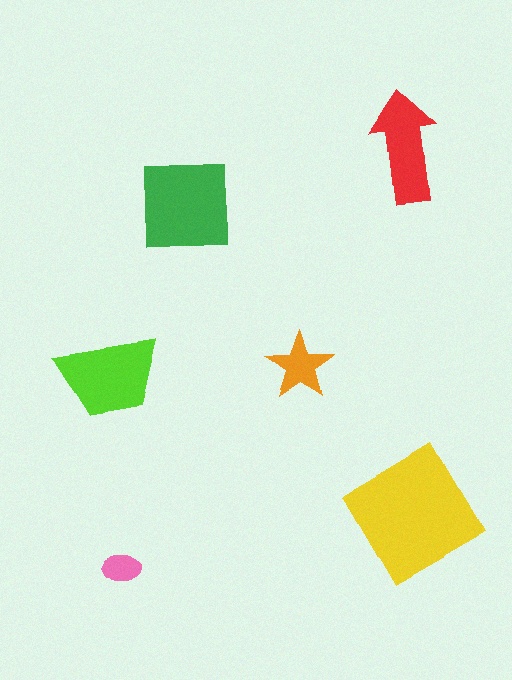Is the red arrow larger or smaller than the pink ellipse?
Larger.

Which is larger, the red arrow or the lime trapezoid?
The lime trapezoid.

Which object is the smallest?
The pink ellipse.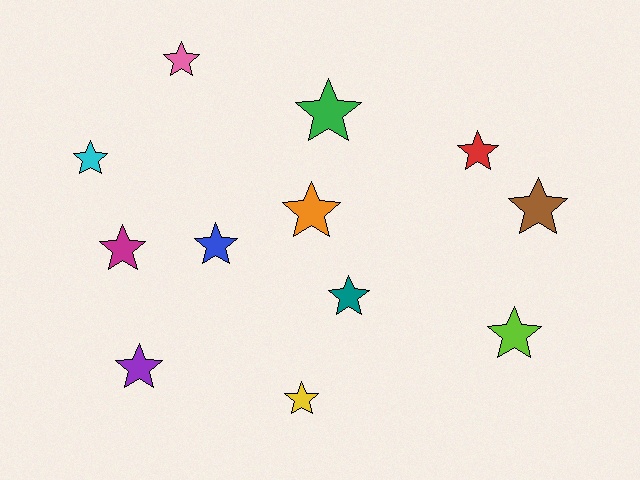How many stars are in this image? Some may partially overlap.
There are 12 stars.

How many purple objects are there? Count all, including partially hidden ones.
There is 1 purple object.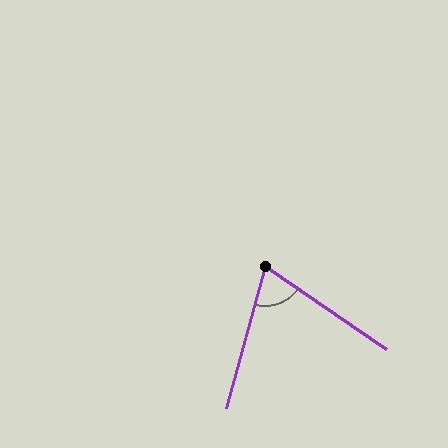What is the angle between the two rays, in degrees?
Approximately 71 degrees.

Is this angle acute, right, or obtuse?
It is acute.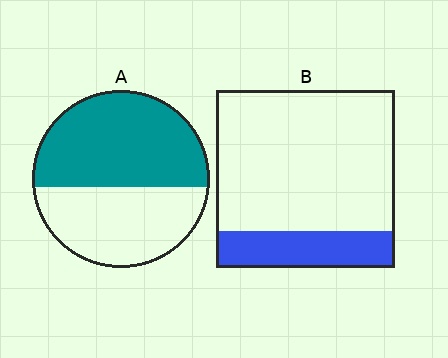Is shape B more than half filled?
No.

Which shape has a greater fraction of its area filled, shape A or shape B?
Shape A.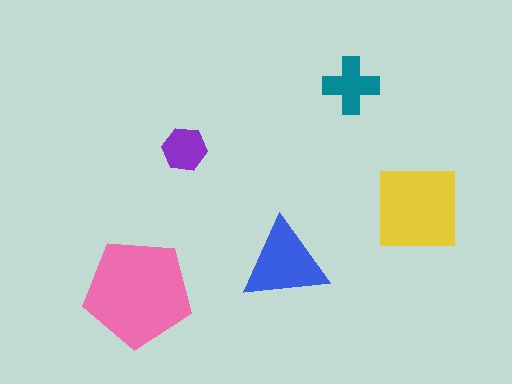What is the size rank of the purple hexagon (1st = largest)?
5th.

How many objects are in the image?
There are 5 objects in the image.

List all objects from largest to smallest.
The pink pentagon, the yellow square, the blue triangle, the teal cross, the purple hexagon.